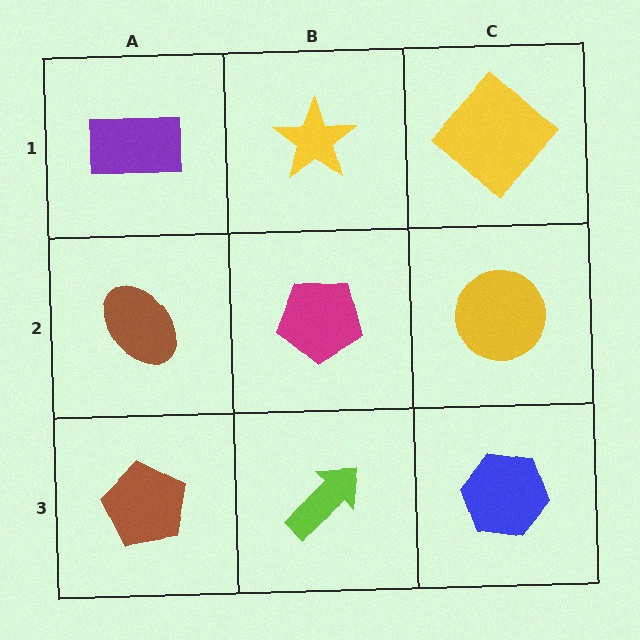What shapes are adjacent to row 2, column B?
A yellow star (row 1, column B), a lime arrow (row 3, column B), a brown ellipse (row 2, column A), a yellow circle (row 2, column C).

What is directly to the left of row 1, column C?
A yellow star.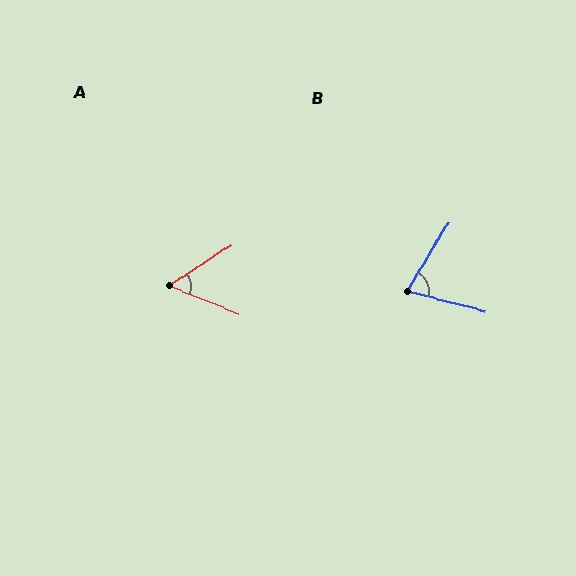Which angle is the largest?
B, at approximately 74 degrees.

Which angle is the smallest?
A, at approximately 55 degrees.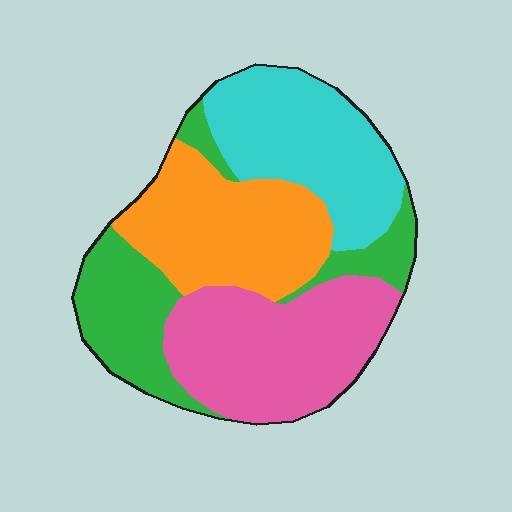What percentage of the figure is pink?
Pink covers 29% of the figure.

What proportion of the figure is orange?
Orange covers around 25% of the figure.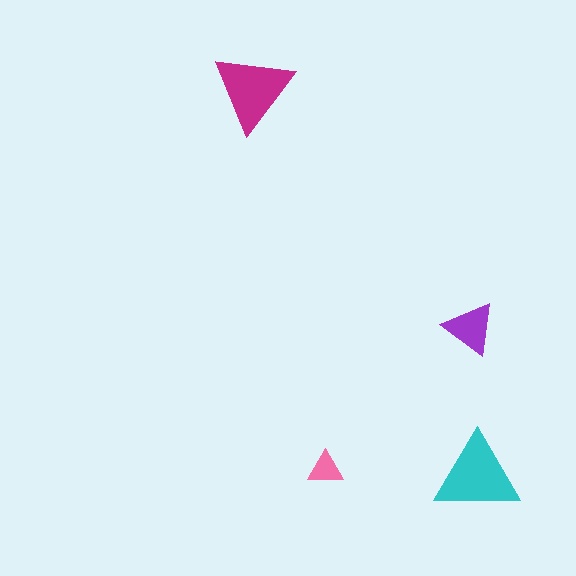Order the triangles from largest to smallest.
the cyan one, the magenta one, the purple one, the pink one.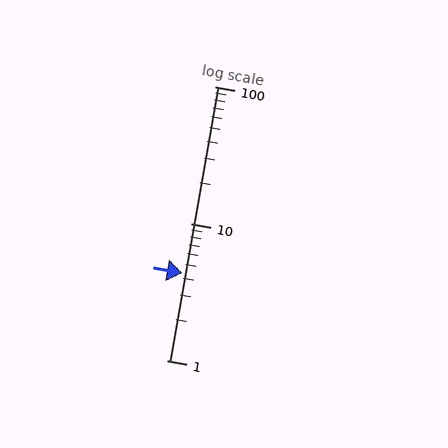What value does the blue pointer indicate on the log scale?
The pointer indicates approximately 4.3.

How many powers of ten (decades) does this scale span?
The scale spans 2 decades, from 1 to 100.